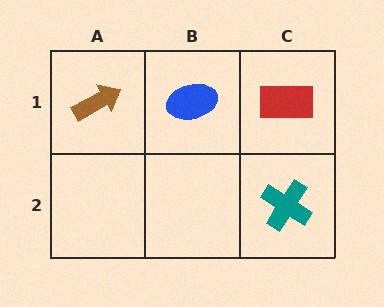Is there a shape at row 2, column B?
No, that cell is empty.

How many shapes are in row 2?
1 shape.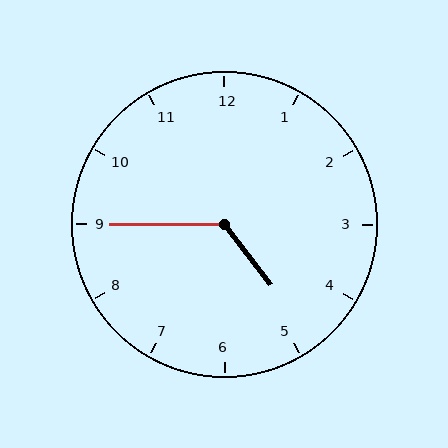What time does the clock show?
4:45.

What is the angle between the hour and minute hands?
Approximately 128 degrees.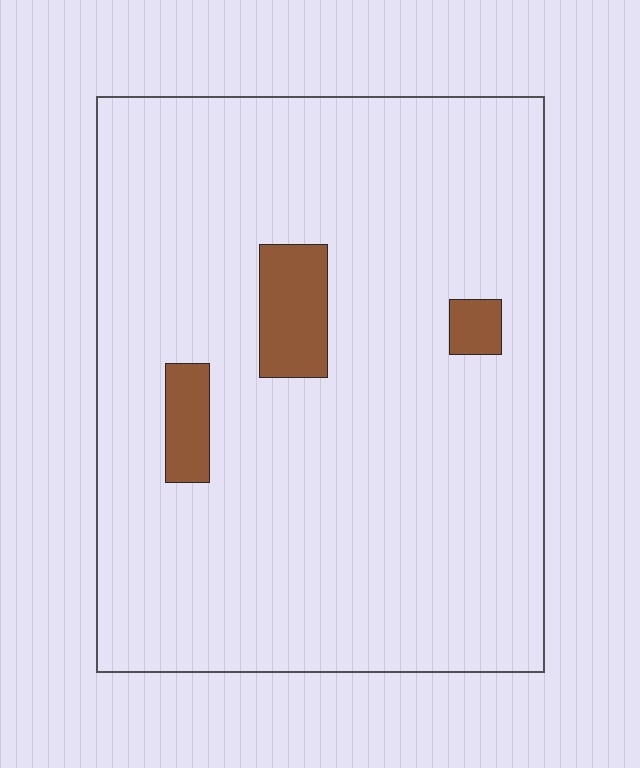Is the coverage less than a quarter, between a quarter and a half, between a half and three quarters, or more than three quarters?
Less than a quarter.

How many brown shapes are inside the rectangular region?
3.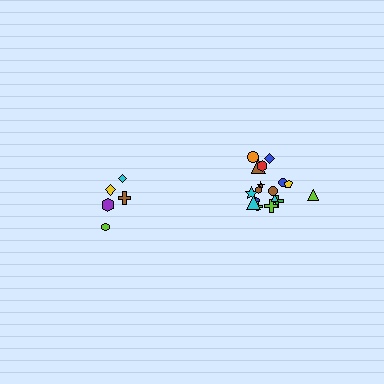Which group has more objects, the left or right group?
The right group.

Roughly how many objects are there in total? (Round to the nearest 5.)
Roughly 25 objects in total.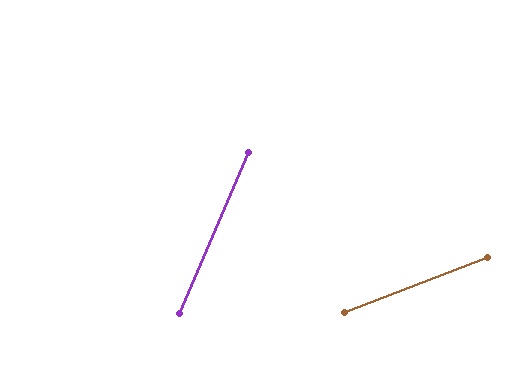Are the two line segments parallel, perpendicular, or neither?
Neither parallel nor perpendicular — they differ by about 46°.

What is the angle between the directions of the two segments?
Approximately 46 degrees.